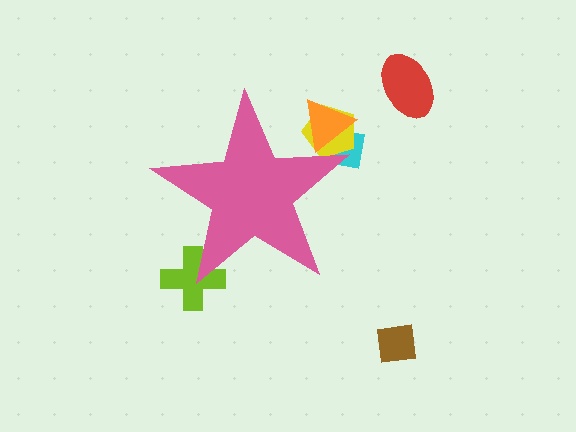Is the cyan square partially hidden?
Yes, the cyan square is partially hidden behind the pink star.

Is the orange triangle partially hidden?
Yes, the orange triangle is partially hidden behind the pink star.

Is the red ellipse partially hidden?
No, the red ellipse is fully visible.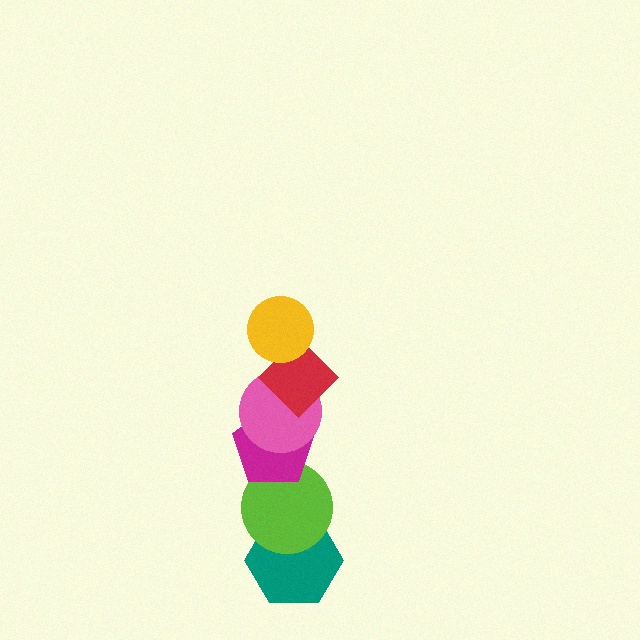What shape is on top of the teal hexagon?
The lime circle is on top of the teal hexagon.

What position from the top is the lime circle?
The lime circle is 5th from the top.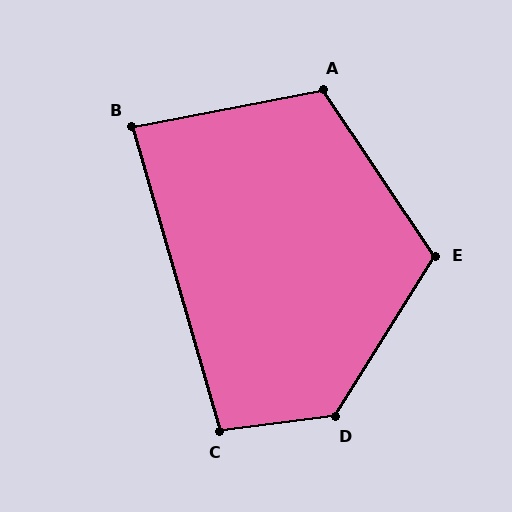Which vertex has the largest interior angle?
D, at approximately 129 degrees.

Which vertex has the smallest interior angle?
B, at approximately 85 degrees.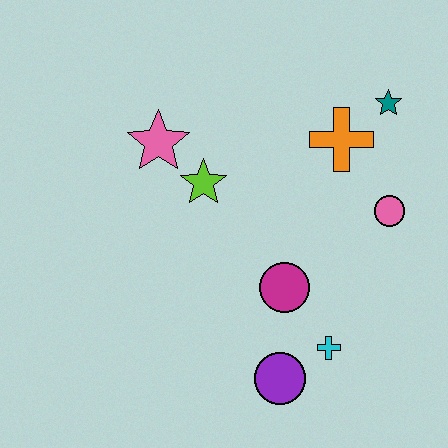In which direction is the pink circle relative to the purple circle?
The pink circle is above the purple circle.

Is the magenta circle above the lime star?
No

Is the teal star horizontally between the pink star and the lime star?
No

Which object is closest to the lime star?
The pink star is closest to the lime star.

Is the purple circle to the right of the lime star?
Yes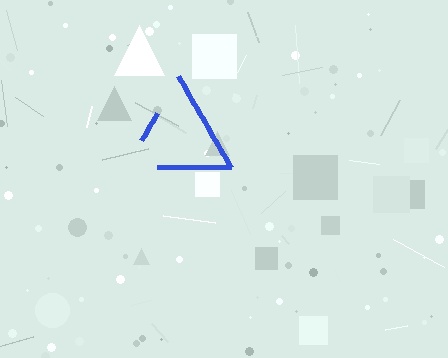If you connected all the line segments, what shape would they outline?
They would outline a triangle.